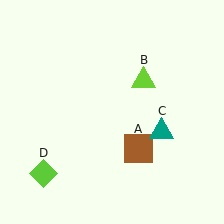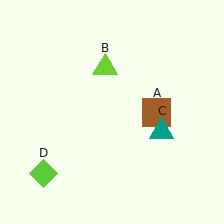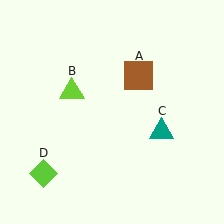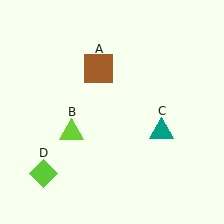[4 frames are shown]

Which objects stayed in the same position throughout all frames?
Teal triangle (object C) and lime diamond (object D) remained stationary.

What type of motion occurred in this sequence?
The brown square (object A), lime triangle (object B) rotated counterclockwise around the center of the scene.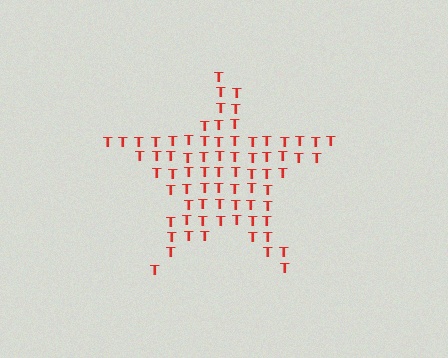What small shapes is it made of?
It is made of small letter T's.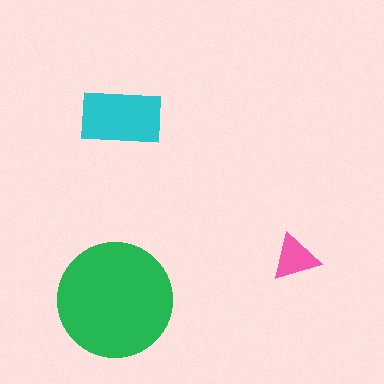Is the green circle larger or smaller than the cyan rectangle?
Larger.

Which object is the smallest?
The pink triangle.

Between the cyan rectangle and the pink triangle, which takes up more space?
The cyan rectangle.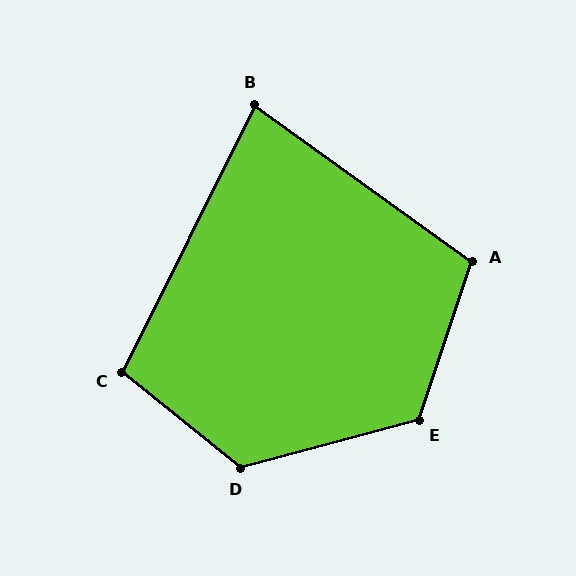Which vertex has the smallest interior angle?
B, at approximately 81 degrees.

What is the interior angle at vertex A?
Approximately 107 degrees (obtuse).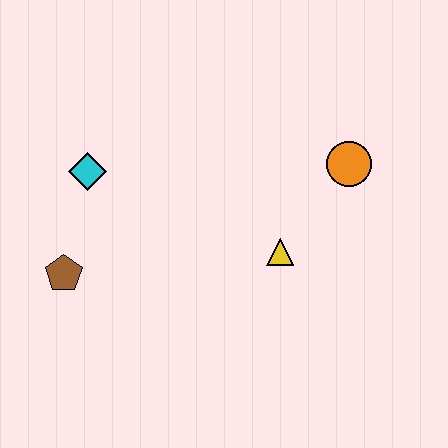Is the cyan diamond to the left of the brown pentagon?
No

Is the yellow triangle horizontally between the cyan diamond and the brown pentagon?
No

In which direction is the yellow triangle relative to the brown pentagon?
The yellow triangle is to the right of the brown pentagon.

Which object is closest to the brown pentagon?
The cyan diamond is closest to the brown pentagon.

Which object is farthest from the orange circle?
The brown pentagon is farthest from the orange circle.